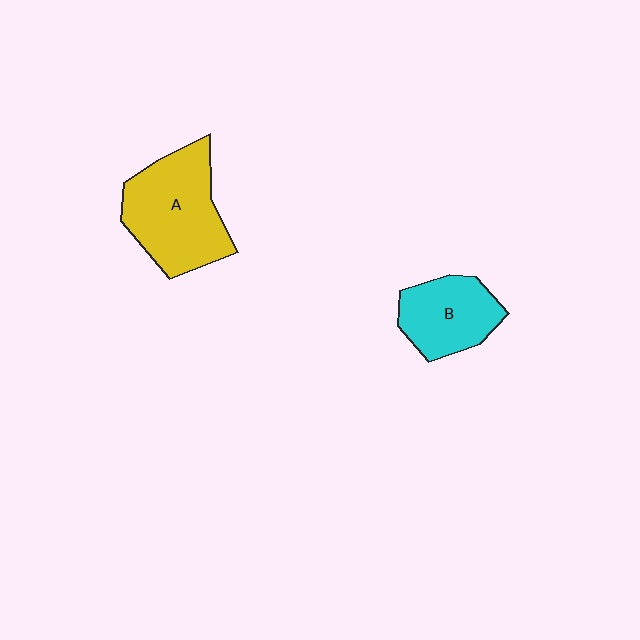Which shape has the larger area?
Shape A (yellow).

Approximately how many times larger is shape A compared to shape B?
Approximately 1.5 times.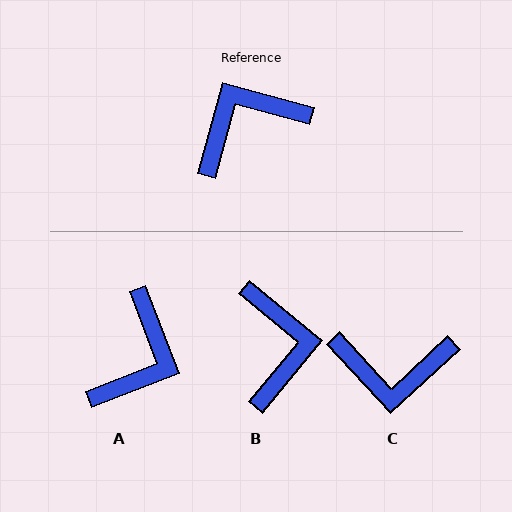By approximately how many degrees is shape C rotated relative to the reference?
Approximately 148 degrees counter-clockwise.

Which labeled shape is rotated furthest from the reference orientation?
C, about 148 degrees away.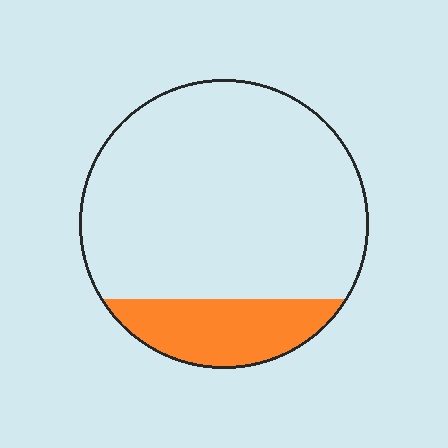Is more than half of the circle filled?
No.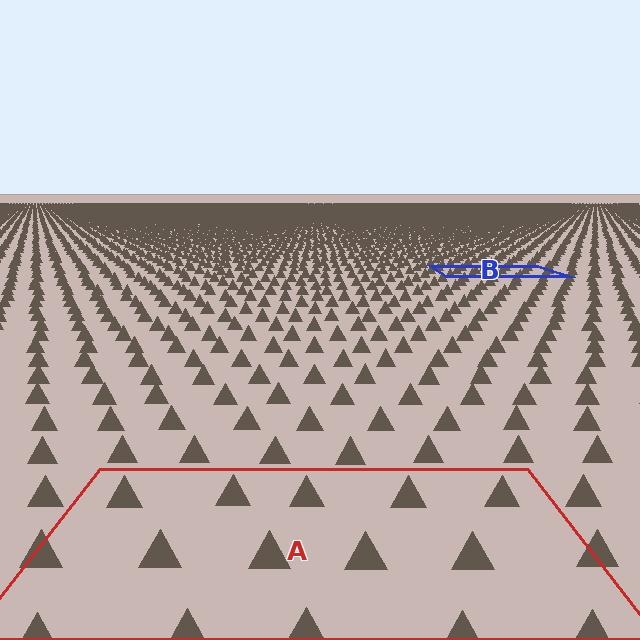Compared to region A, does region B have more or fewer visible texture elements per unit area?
Region B has more texture elements per unit area — they are packed more densely because it is farther away.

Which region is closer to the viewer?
Region A is closer. The texture elements there are larger and more spread out.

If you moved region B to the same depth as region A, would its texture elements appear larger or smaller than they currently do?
They would appear larger. At a closer depth, the same texture elements are projected at a bigger on-screen size.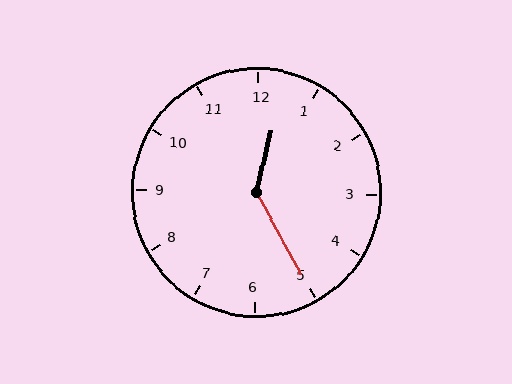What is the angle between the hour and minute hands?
Approximately 138 degrees.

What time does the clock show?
12:25.